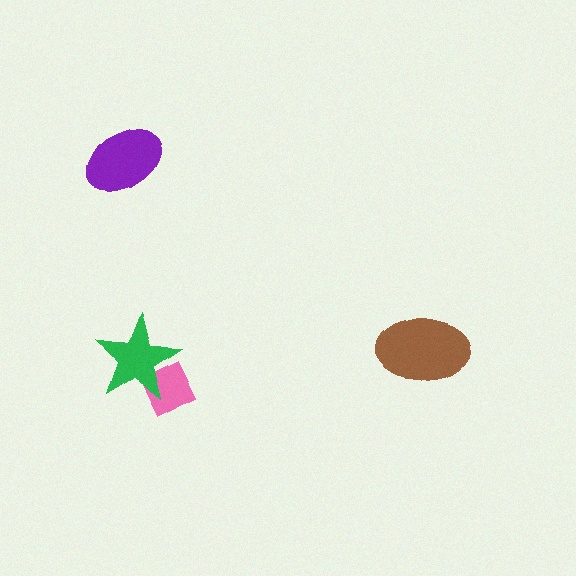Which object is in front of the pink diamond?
The green star is in front of the pink diamond.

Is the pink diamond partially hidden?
Yes, it is partially covered by another shape.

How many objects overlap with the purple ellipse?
0 objects overlap with the purple ellipse.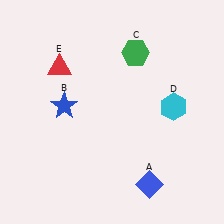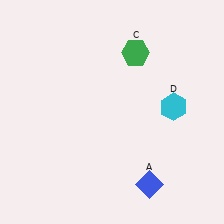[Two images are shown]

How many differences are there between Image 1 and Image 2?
There are 2 differences between the two images.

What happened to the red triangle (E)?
The red triangle (E) was removed in Image 2. It was in the top-left area of Image 1.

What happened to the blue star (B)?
The blue star (B) was removed in Image 2. It was in the top-left area of Image 1.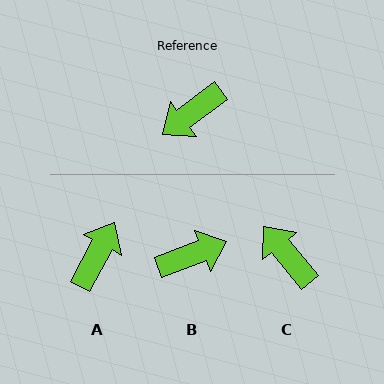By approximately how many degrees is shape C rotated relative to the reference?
Approximately 88 degrees clockwise.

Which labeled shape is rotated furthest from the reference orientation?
B, about 164 degrees away.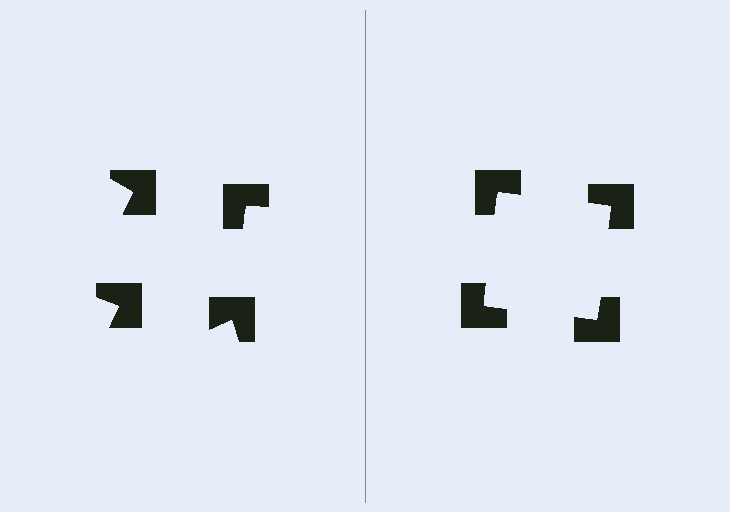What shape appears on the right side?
An illusory square.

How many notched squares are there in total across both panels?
8 — 4 on each side.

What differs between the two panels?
The notched squares are positioned identically on both sides; only the wedge orientations differ. On the right they align to a square; on the left they are misaligned.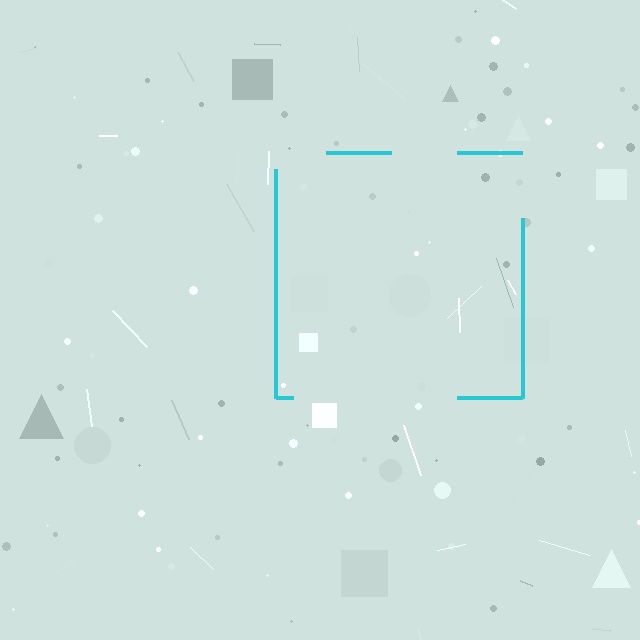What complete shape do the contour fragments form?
The contour fragments form a square.